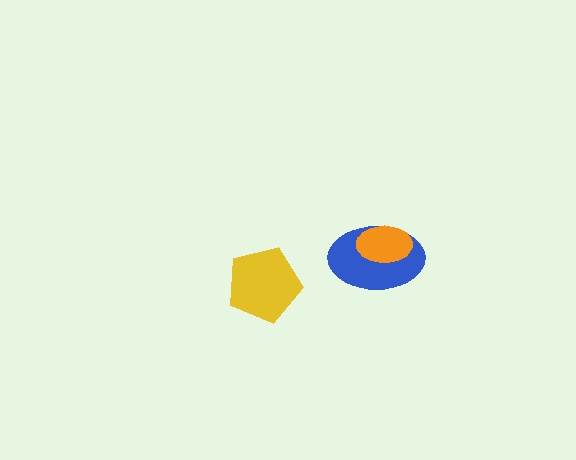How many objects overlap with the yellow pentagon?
0 objects overlap with the yellow pentagon.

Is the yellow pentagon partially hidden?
No, no other shape covers it.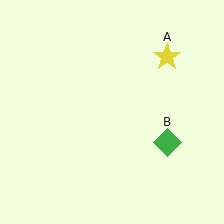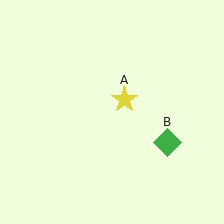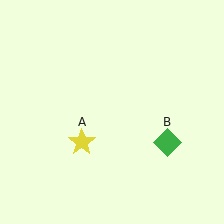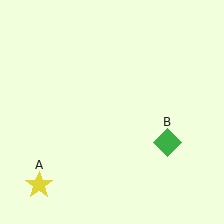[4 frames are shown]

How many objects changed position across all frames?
1 object changed position: yellow star (object A).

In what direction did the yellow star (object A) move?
The yellow star (object A) moved down and to the left.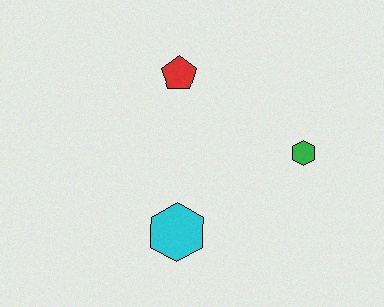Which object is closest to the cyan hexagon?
The green hexagon is closest to the cyan hexagon.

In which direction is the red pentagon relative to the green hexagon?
The red pentagon is to the left of the green hexagon.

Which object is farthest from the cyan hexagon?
The red pentagon is farthest from the cyan hexagon.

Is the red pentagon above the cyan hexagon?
Yes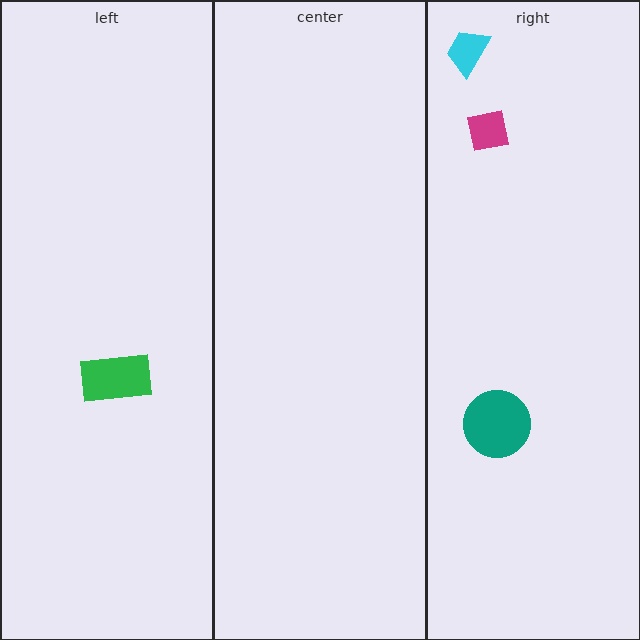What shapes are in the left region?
The green rectangle.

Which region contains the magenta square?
The right region.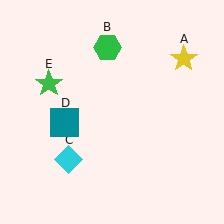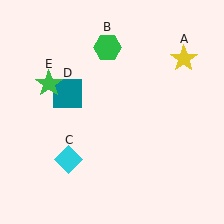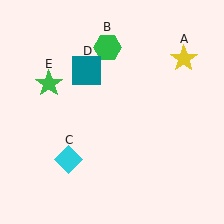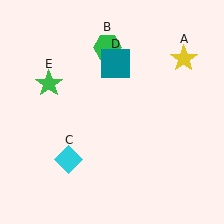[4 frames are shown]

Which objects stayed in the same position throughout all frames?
Yellow star (object A) and green hexagon (object B) and cyan diamond (object C) and green star (object E) remained stationary.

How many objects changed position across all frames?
1 object changed position: teal square (object D).